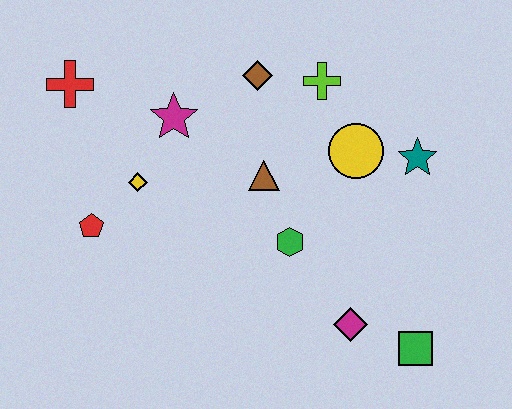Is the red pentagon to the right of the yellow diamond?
No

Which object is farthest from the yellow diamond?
The green square is farthest from the yellow diamond.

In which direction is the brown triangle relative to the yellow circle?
The brown triangle is to the left of the yellow circle.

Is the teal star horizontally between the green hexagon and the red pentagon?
No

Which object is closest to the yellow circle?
The teal star is closest to the yellow circle.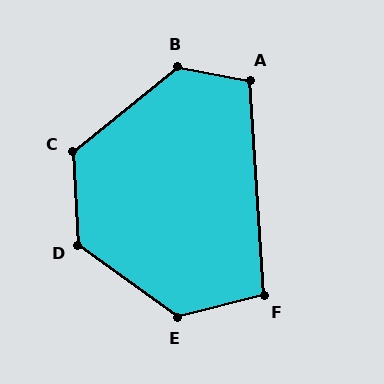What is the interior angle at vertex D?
Approximately 129 degrees (obtuse).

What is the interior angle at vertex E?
Approximately 130 degrees (obtuse).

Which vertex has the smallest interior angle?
F, at approximately 100 degrees.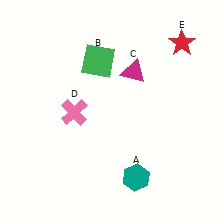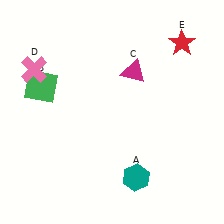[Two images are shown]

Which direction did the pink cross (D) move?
The pink cross (D) moved up.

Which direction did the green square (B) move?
The green square (B) moved left.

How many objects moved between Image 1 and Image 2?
2 objects moved between the two images.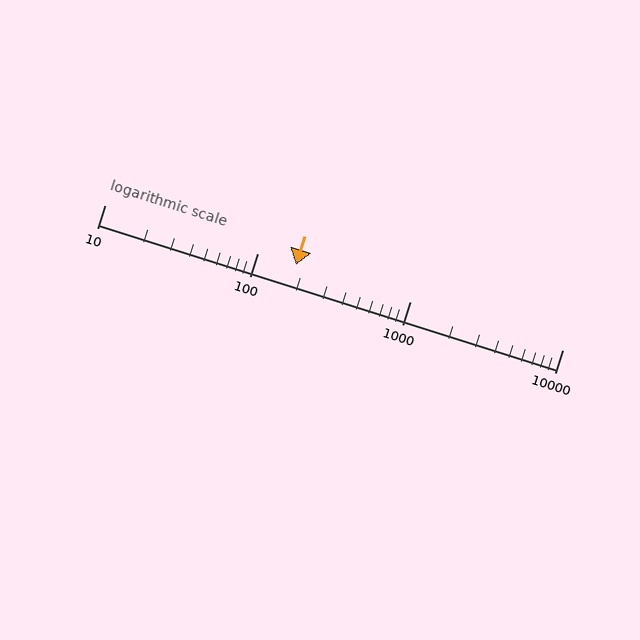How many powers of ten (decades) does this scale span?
The scale spans 3 decades, from 10 to 10000.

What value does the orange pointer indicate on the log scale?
The pointer indicates approximately 180.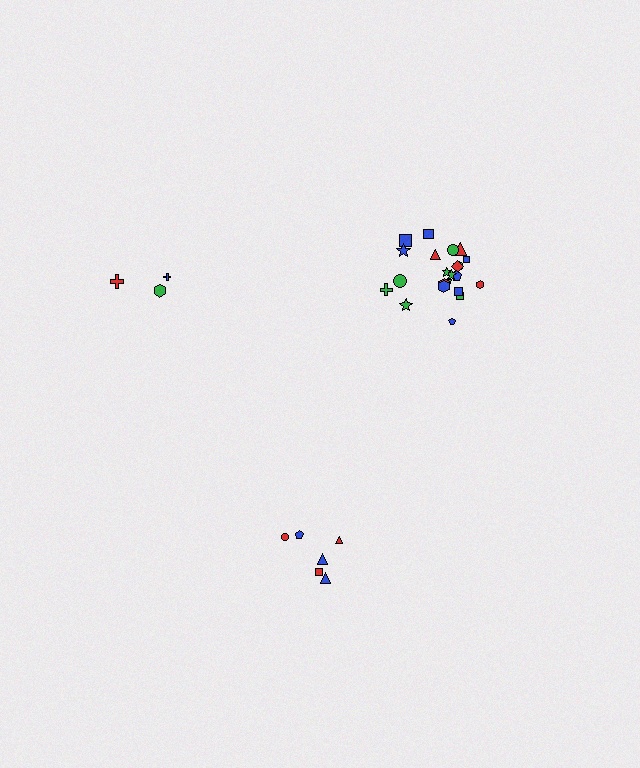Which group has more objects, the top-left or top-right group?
The top-right group.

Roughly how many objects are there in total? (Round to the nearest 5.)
Roughly 30 objects in total.